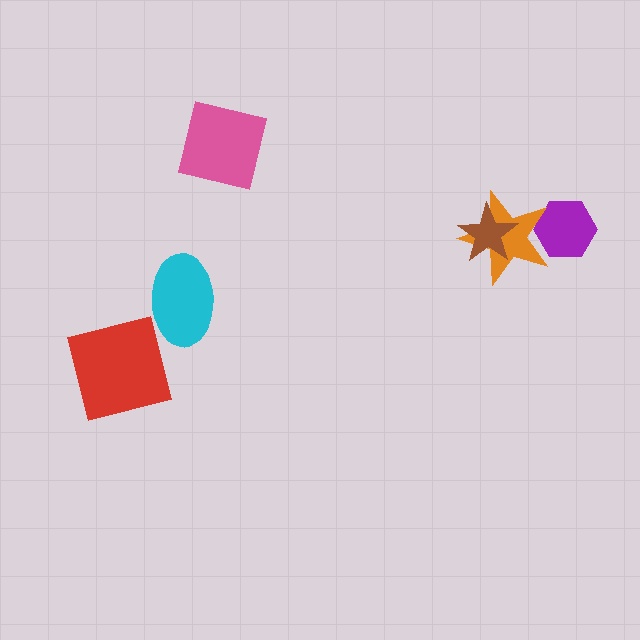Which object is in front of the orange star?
The brown star is in front of the orange star.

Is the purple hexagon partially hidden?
Yes, it is partially covered by another shape.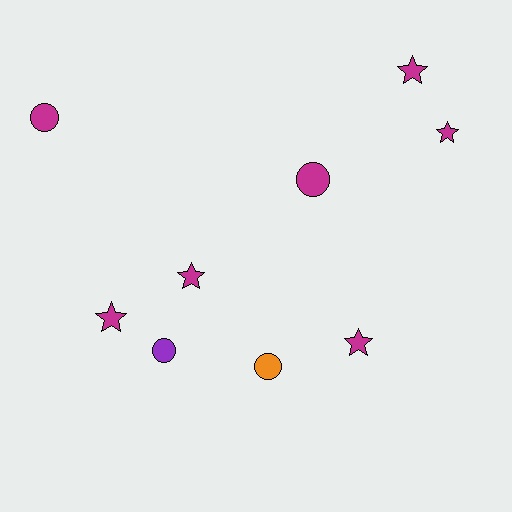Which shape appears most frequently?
Star, with 5 objects.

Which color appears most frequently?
Magenta, with 7 objects.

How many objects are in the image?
There are 9 objects.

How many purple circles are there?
There is 1 purple circle.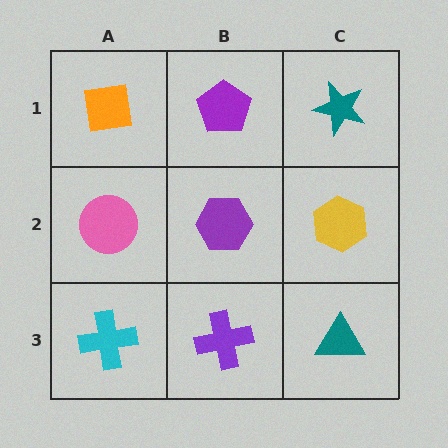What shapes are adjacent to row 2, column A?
An orange square (row 1, column A), a cyan cross (row 3, column A), a purple hexagon (row 2, column B).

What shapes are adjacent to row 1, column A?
A pink circle (row 2, column A), a purple pentagon (row 1, column B).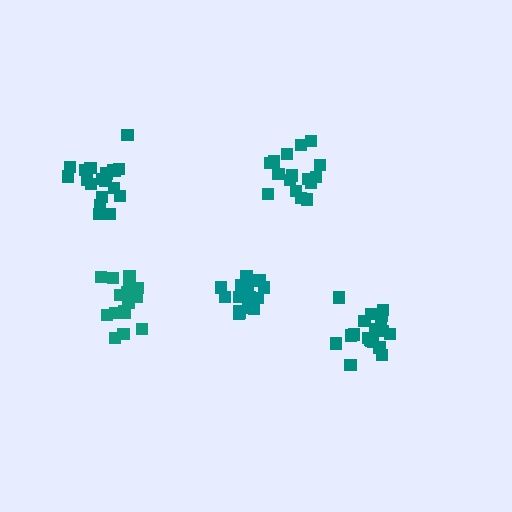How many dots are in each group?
Group 1: 19 dots, Group 2: 15 dots, Group 3: 16 dots, Group 4: 16 dots, Group 5: 21 dots (87 total).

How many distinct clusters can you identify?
There are 5 distinct clusters.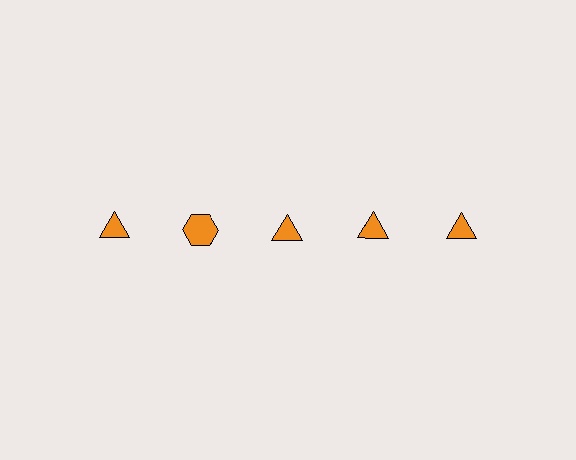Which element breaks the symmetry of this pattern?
The orange hexagon in the top row, second from left column breaks the symmetry. All other shapes are orange triangles.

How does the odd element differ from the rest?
It has a different shape: hexagon instead of triangle.